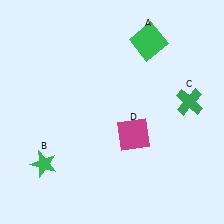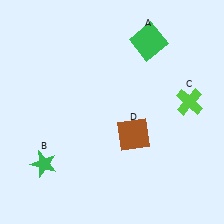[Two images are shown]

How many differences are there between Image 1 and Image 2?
There are 2 differences between the two images.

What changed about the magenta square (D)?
In Image 1, D is magenta. In Image 2, it changed to brown.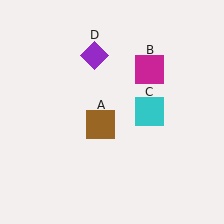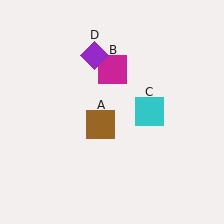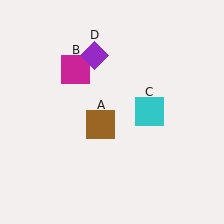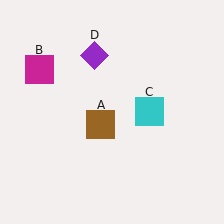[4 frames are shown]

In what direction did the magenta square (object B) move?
The magenta square (object B) moved left.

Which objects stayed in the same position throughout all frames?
Brown square (object A) and cyan square (object C) and purple diamond (object D) remained stationary.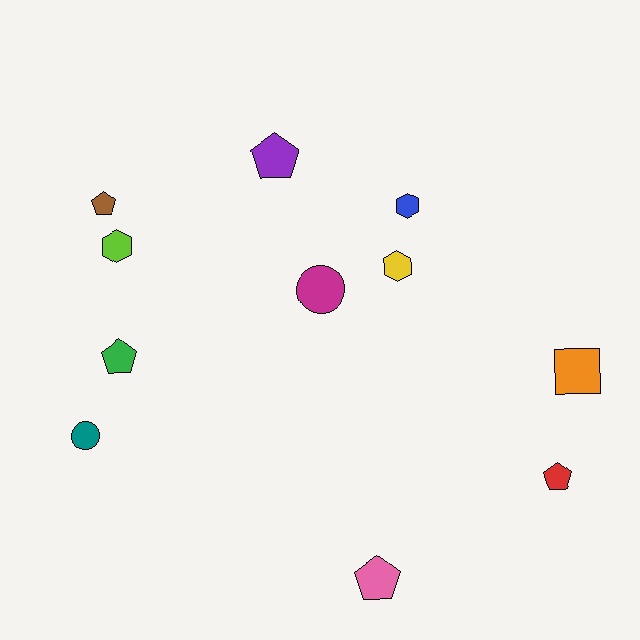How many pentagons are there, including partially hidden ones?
There are 5 pentagons.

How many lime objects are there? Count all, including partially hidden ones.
There is 1 lime object.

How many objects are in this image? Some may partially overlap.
There are 11 objects.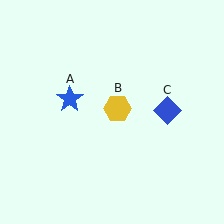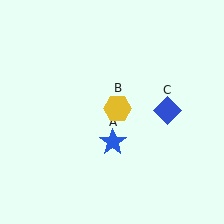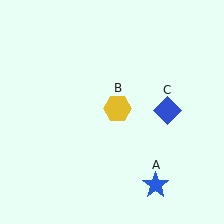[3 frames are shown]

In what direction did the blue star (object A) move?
The blue star (object A) moved down and to the right.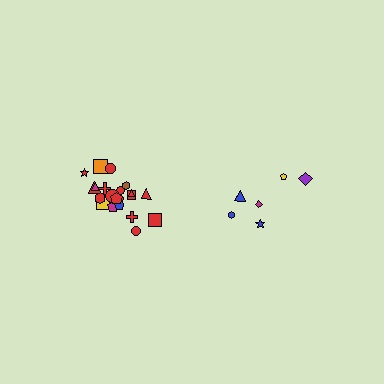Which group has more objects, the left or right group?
The left group.